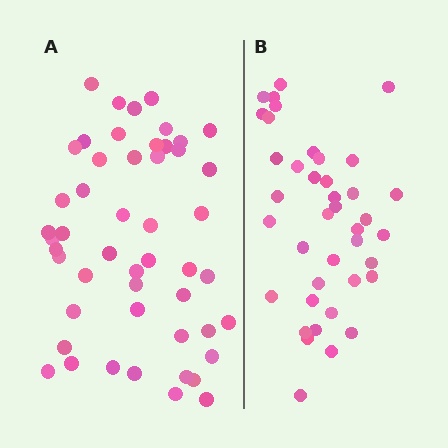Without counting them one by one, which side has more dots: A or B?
Region A (the left region) has more dots.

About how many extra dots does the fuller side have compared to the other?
Region A has roughly 10 or so more dots than region B.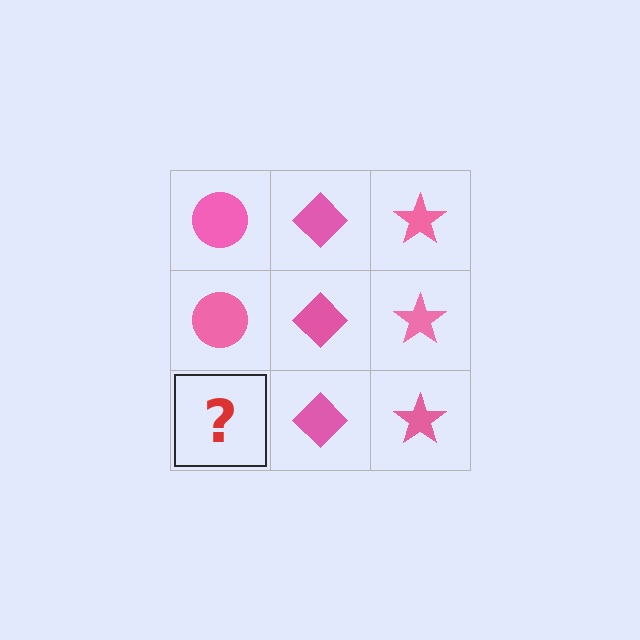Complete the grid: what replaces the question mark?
The question mark should be replaced with a pink circle.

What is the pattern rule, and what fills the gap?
The rule is that each column has a consistent shape. The gap should be filled with a pink circle.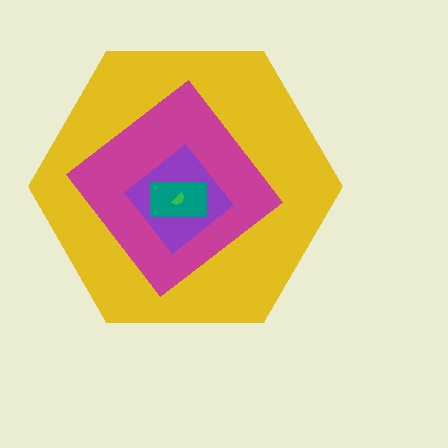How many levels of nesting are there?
5.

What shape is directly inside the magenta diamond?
The purple diamond.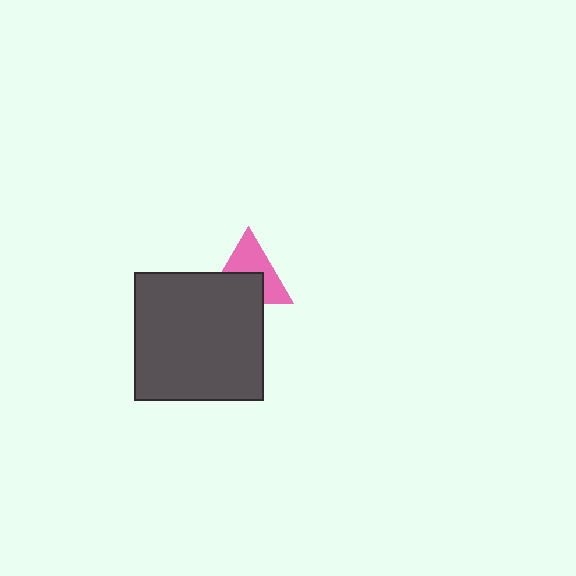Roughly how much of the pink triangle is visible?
About half of it is visible (roughly 54%).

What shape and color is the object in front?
The object in front is a dark gray square.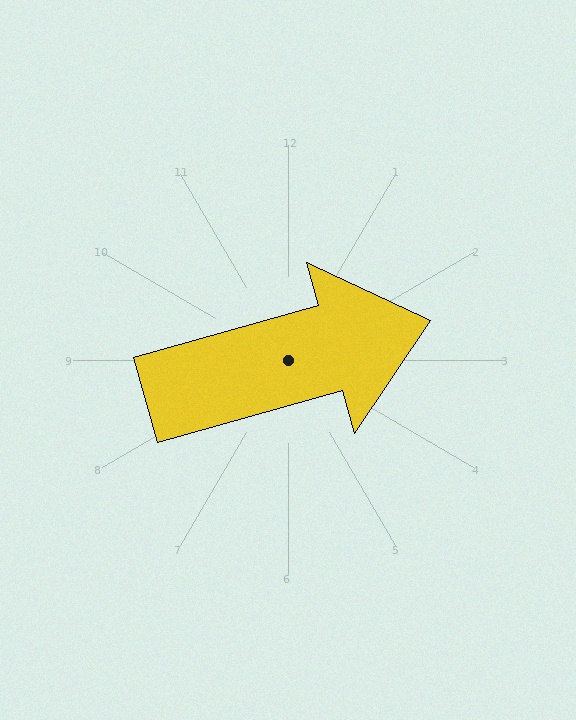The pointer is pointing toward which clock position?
Roughly 2 o'clock.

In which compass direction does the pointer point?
East.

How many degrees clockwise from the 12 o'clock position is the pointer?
Approximately 74 degrees.